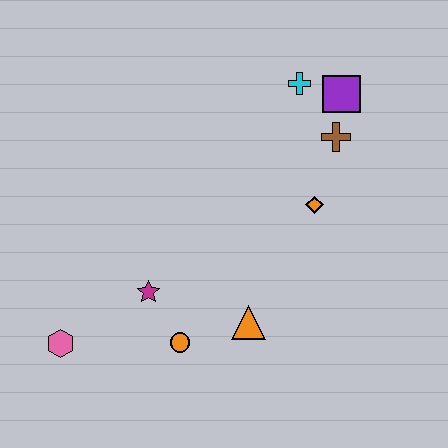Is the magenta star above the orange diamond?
No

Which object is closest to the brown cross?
The purple square is closest to the brown cross.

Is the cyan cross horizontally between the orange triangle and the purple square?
Yes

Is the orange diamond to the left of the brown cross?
Yes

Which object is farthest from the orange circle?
The purple square is farthest from the orange circle.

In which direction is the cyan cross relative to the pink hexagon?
The cyan cross is above the pink hexagon.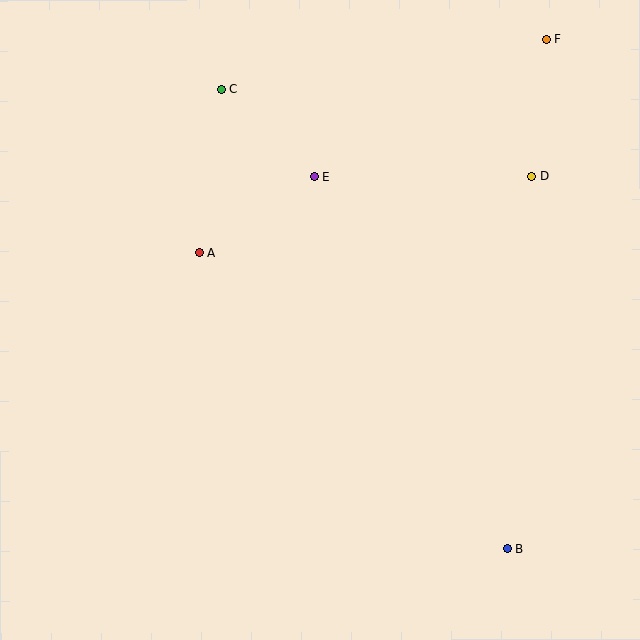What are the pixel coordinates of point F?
Point F is at (546, 40).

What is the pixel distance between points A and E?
The distance between A and E is 139 pixels.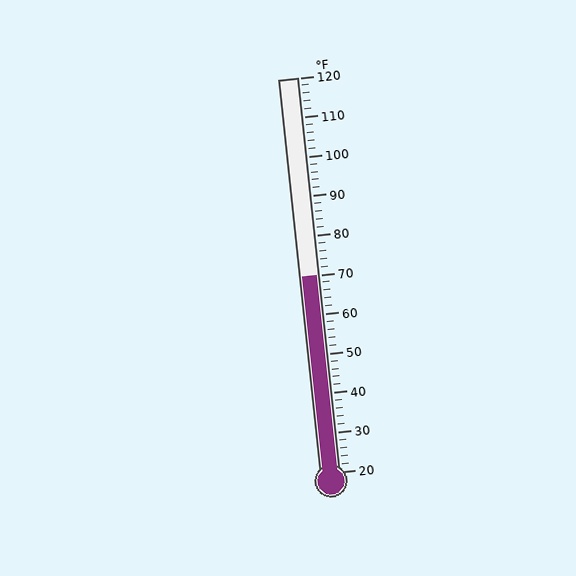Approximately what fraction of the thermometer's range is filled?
The thermometer is filled to approximately 50% of its range.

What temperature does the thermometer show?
The thermometer shows approximately 70°F.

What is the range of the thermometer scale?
The thermometer scale ranges from 20°F to 120°F.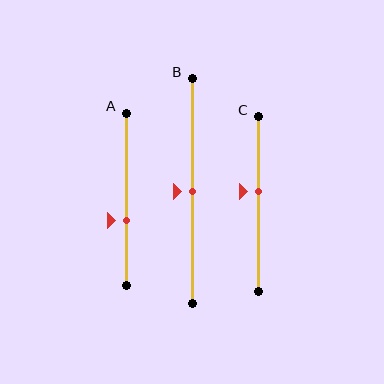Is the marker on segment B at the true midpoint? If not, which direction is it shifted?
Yes, the marker on segment B is at the true midpoint.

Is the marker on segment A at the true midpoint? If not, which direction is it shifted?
No, the marker on segment A is shifted downward by about 12% of the segment length.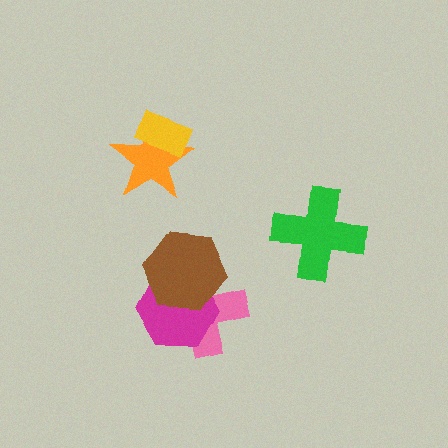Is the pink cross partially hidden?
Yes, it is partially covered by another shape.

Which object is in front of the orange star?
The yellow rectangle is in front of the orange star.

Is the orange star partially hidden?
Yes, it is partially covered by another shape.